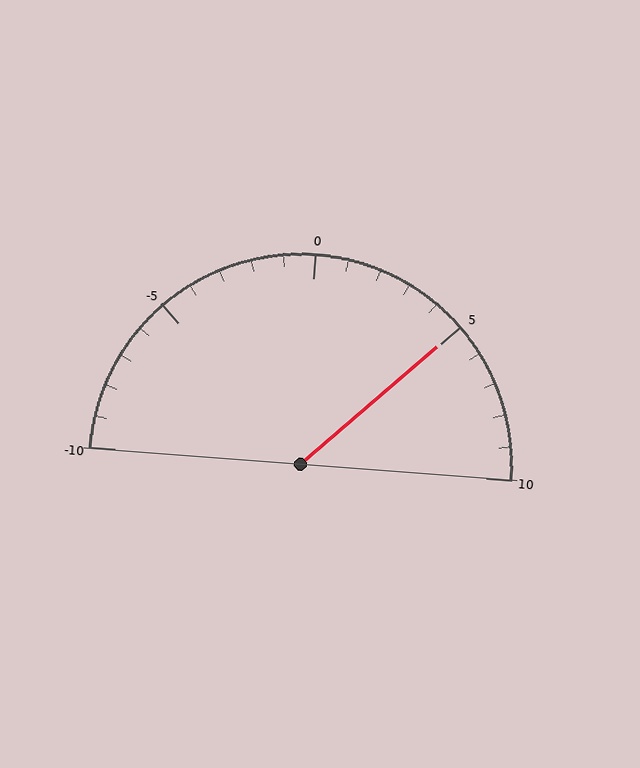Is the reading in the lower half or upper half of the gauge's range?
The reading is in the upper half of the range (-10 to 10).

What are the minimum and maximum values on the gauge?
The gauge ranges from -10 to 10.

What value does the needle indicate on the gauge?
The needle indicates approximately 5.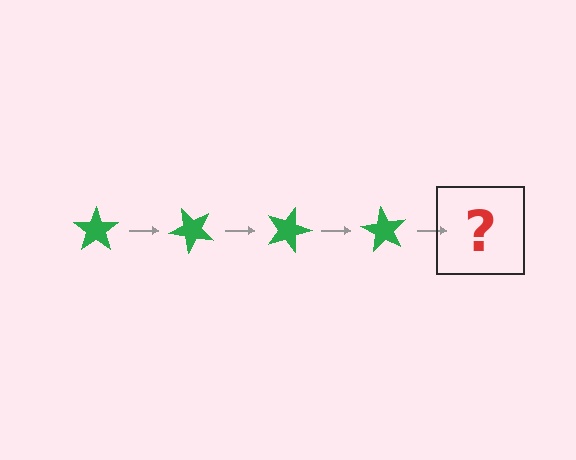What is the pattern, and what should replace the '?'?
The pattern is that the star rotates 45 degrees each step. The '?' should be a green star rotated 180 degrees.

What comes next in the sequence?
The next element should be a green star rotated 180 degrees.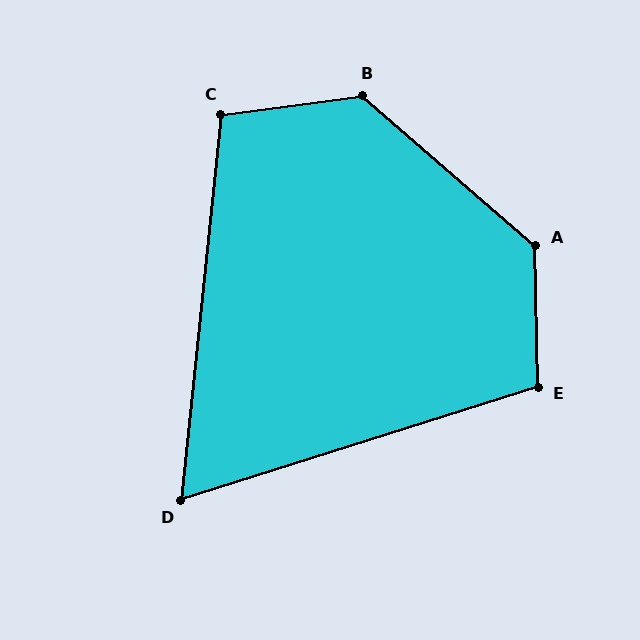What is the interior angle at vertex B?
Approximately 132 degrees (obtuse).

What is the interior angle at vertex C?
Approximately 103 degrees (obtuse).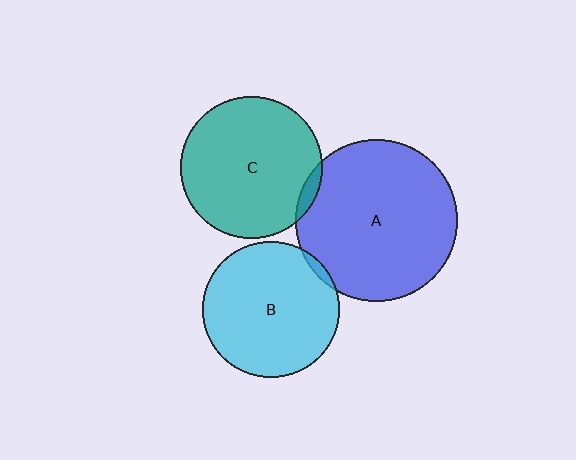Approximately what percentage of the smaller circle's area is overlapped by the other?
Approximately 5%.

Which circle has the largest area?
Circle A (blue).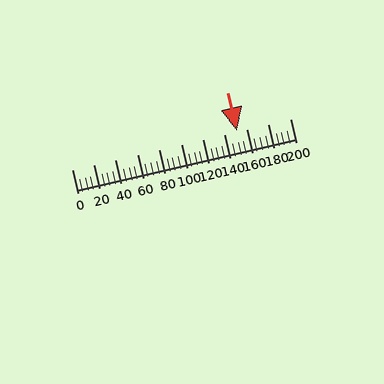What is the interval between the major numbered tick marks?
The major tick marks are spaced 20 units apart.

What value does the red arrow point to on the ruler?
The red arrow points to approximately 152.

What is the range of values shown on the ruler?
The ruler shows values from 0 to 200.